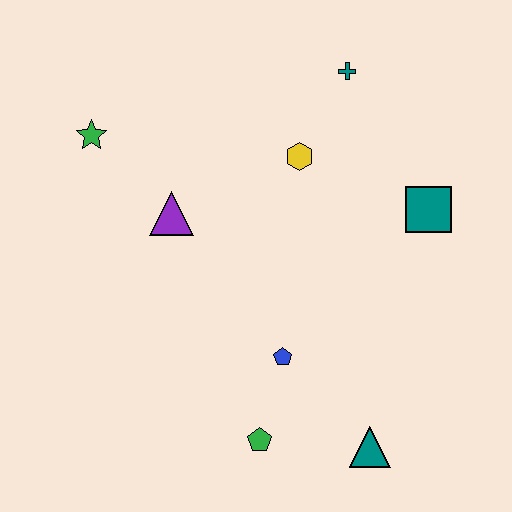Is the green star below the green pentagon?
No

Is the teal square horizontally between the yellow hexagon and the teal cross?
No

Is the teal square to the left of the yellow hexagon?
No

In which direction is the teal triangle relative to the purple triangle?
The teal triangle is below the purple triangle.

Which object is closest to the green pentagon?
The blue pentagon is closest to the green pentagon.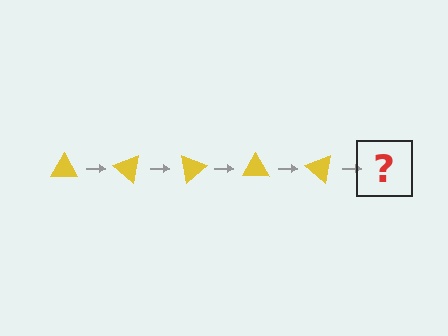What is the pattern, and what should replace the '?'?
The pattern is that the triangle rotates 40 degrees each step. The '?' should be a yellow triangle rotated 200 degrees.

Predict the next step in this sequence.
The next step is a yellow triangle rotated 200 degrees.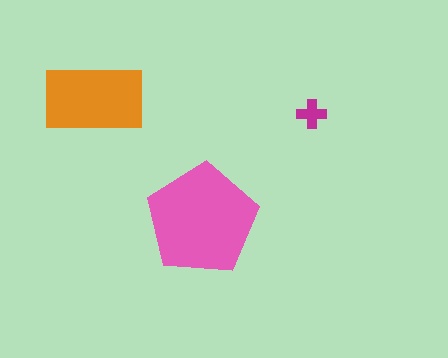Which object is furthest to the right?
The magenta cross is rightmost.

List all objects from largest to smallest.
The pink pentagon, the orange rectangle, the magenta cross.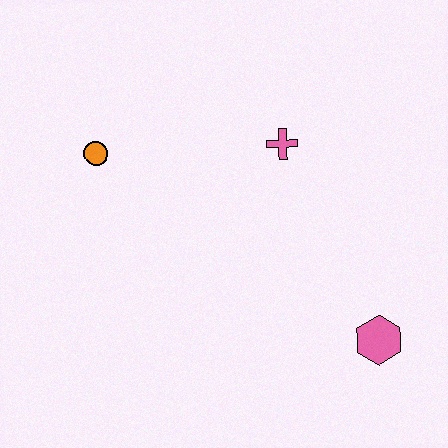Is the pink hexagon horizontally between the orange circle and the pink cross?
No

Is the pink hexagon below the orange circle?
Yes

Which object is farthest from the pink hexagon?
The orange circle is farthest from the pink hexagon.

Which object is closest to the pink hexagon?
The pink cross is closest to the pink hexagon.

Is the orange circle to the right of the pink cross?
No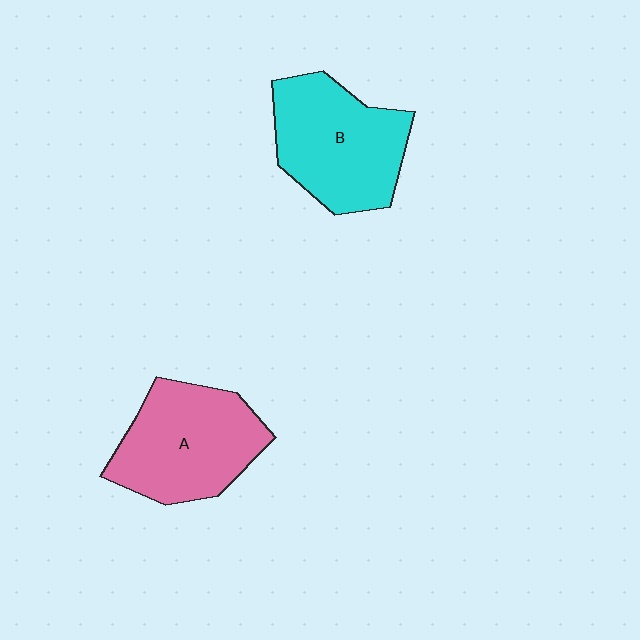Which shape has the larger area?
Shape B (cyan).